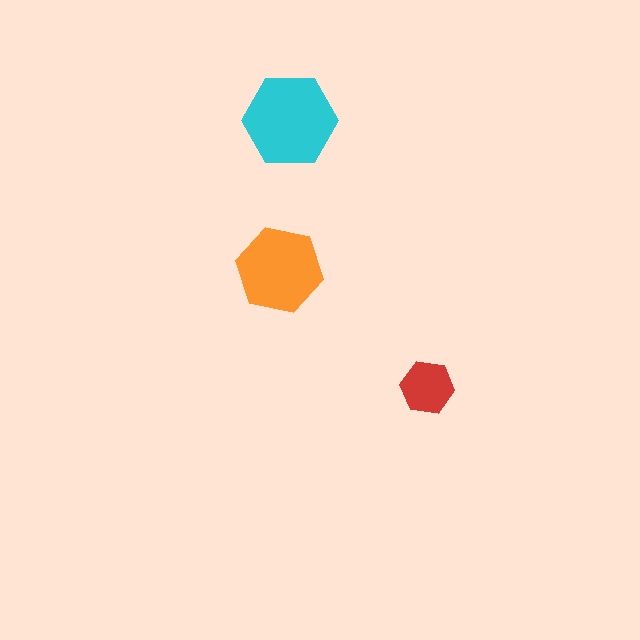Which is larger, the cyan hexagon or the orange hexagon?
The cyan one.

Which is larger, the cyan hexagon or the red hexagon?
The cyan one.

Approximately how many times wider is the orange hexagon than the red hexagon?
About 1.5 times wider.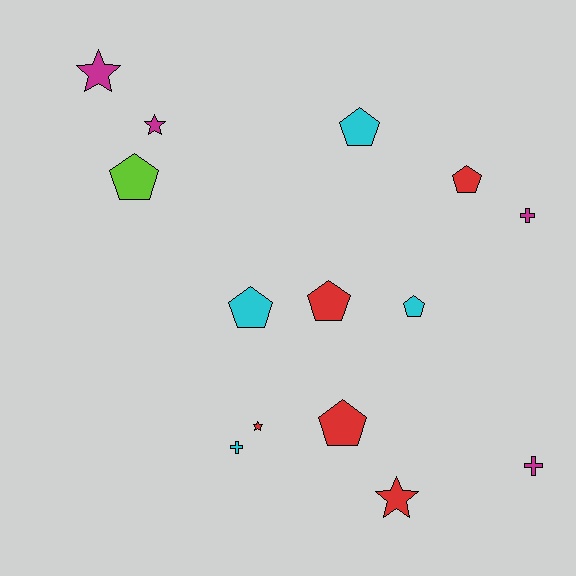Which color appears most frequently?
Red, with 5 objects.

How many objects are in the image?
There are 14 objects.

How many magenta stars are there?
There are 2 magenta stars.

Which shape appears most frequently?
Pentagon, with 7 objects.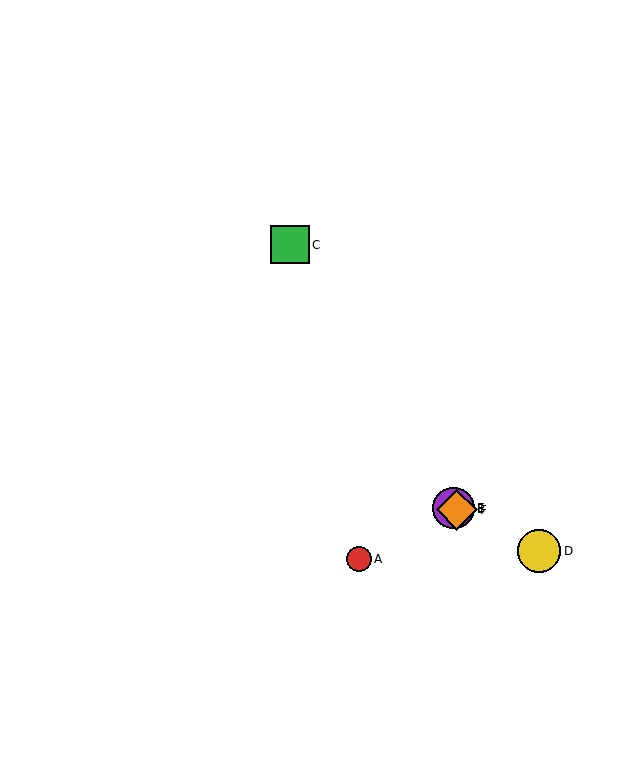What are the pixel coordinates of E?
Object E is at (453, 508).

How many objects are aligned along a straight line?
4 objects (B, D, E, F) are aligned along a straight line.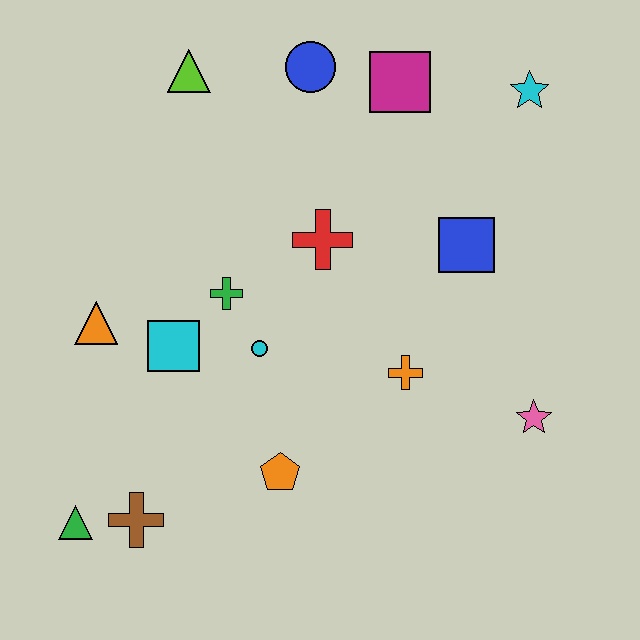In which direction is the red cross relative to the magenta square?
The red cross is below the magenta square.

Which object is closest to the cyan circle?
The green cross is closest to the cyan circle.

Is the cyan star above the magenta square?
No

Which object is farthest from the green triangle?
The cyan star is farthest from the green triangle.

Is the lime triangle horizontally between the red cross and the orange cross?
No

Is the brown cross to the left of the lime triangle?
Yes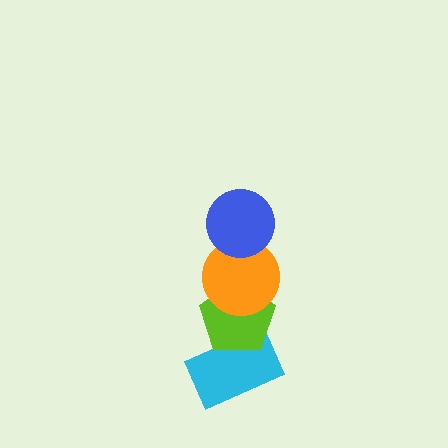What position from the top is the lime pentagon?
The lime pentagon is 3rd from the top.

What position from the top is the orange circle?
The orange circle is 2nd from the top.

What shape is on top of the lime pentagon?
The orange circle is on top of the lime pentagon.